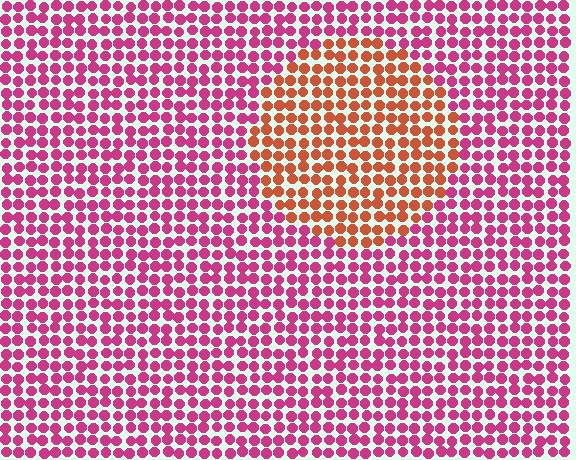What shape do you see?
I see a circle.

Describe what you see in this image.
The image is filled with small magenta elements in a uniform arrangement. A circle-shaped region is visible where the elements are tinted to a slightly different hue, forming a subtle color boundary.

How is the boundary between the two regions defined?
The boundary is defined purely by a slight shift in hue (about 44 degrees). Spacing, size, and orientation are identical on both sides.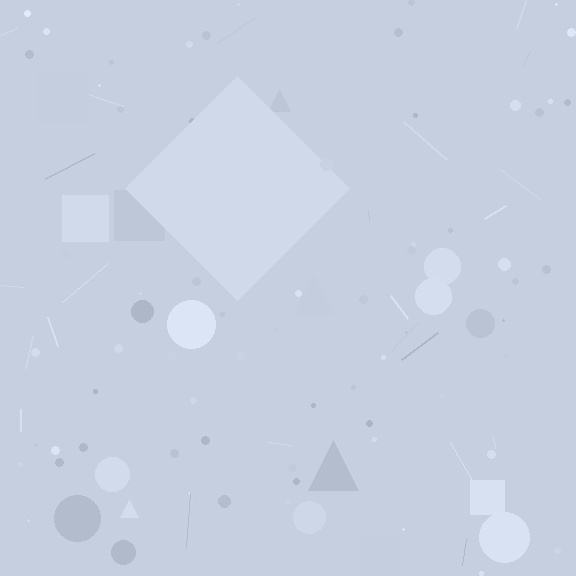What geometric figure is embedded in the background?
A diamond is embedded in the background.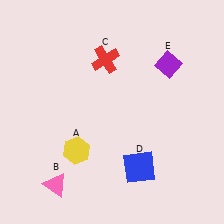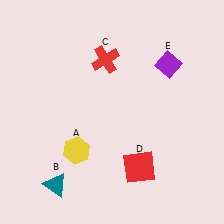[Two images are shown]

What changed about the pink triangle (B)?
In Image 1, B is pink. In Image 2, it changed to teal.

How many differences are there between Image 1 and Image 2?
There are 2 differences between the two images.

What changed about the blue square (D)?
In Image 1, D is blue. In Image 2, it changed to red.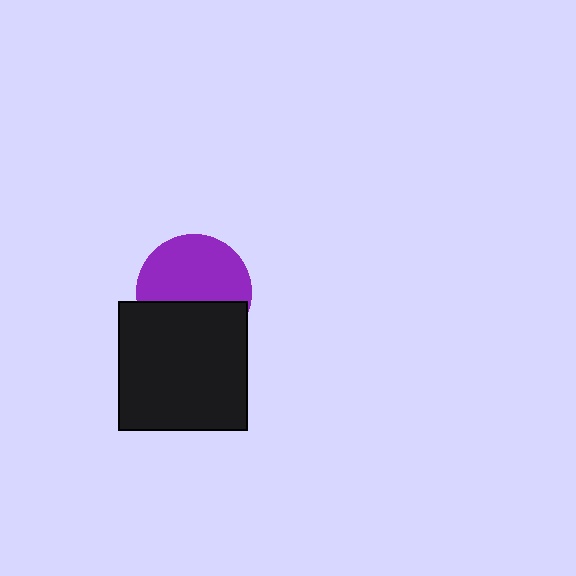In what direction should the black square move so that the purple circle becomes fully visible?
The black square should move down. That is the shortest direction to clear the overlap and leave the purple circle fully visible.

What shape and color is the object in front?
The object in front is a black square.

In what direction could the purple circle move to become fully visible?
The purple circle could move up. That would shift it out from behind the black square entirely.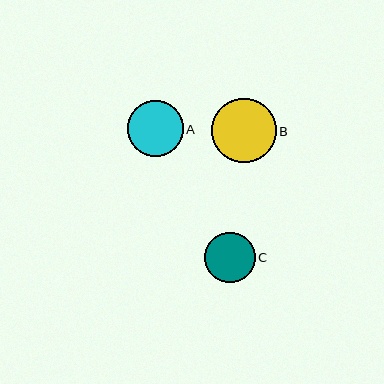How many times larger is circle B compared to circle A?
Circle B is approximately 1.2 times the size of circle A.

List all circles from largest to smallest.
From largest to smallest: B, A, C.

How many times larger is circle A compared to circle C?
Circle A is approximately 1.1 times the size of circle C.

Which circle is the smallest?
Circle C is the smallest with a size of approximately 50 pixels.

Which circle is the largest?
Circle B is the largest with a size of approximately 64 pixels.